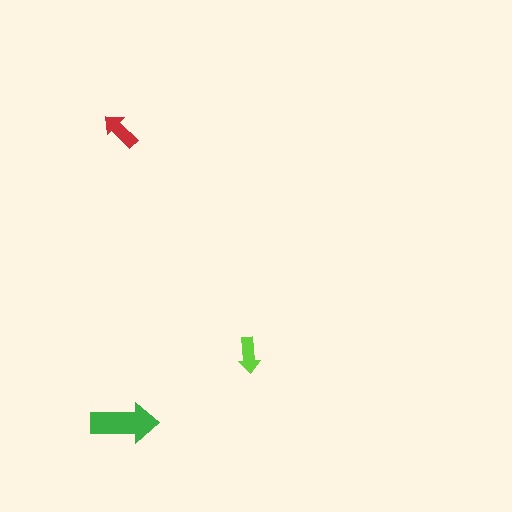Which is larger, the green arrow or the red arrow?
The green one.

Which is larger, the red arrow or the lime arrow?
The red one.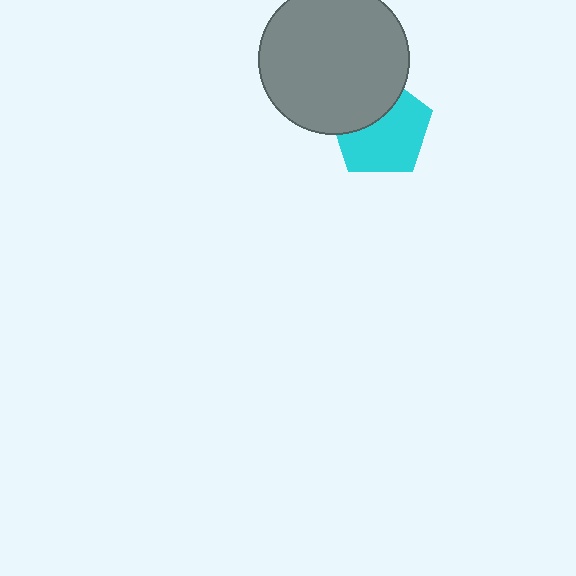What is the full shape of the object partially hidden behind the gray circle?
The partially hidden object is a cyan pentagon.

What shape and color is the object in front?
The object in front is a gray circle.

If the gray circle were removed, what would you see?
You would see the complete cyan pentagon.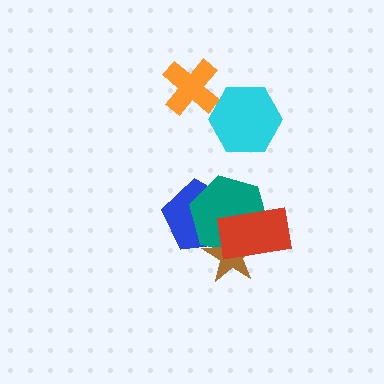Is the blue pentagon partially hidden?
Yes, it is partially covered by another shape.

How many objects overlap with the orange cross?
0 objects overlap with the orange cross.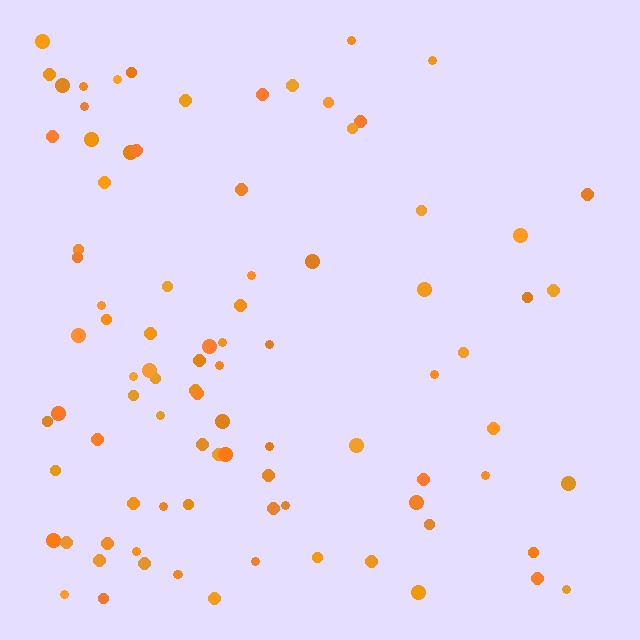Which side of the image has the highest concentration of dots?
The left.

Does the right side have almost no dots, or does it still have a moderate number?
Still a moderate number, just noticeably fewer than the left.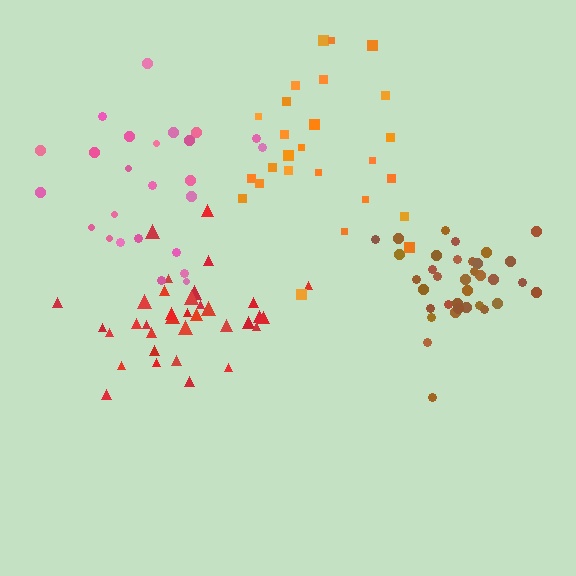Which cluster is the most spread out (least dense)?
Pink.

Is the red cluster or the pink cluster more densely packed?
Red.